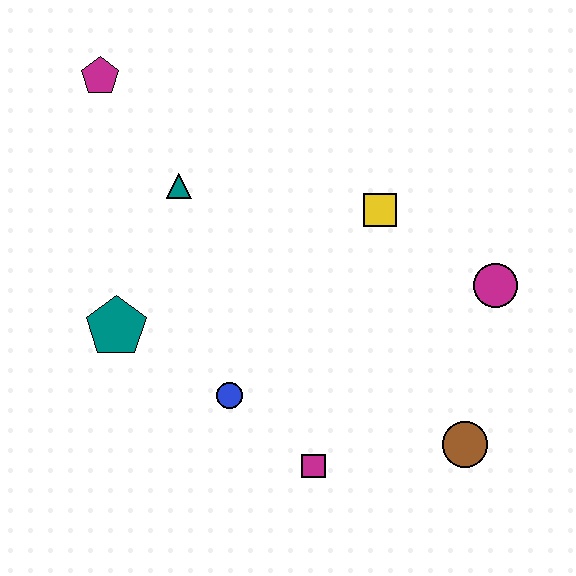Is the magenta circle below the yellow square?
Yes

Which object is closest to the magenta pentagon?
The teal triangle is closest to the magenta pentagon.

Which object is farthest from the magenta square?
The magenta pentagon is farthest from the magenta square.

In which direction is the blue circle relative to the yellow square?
The blue circle is below the yellow square.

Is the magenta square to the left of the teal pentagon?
No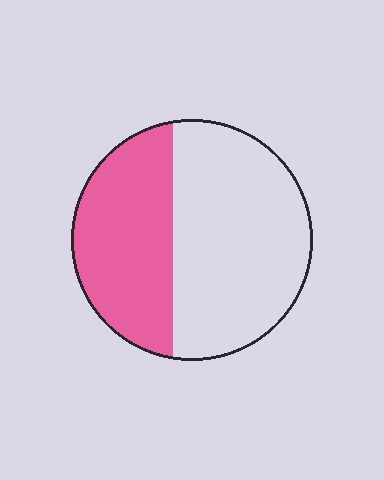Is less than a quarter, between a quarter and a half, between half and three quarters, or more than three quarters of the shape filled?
Between a quarter and a half.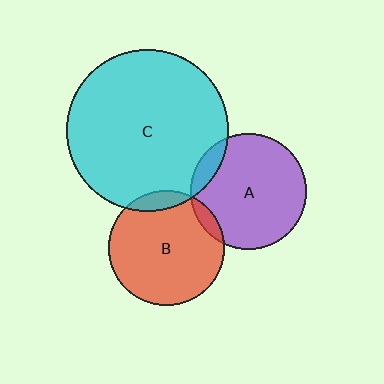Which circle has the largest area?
Circle C (cyan).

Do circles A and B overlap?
Yes.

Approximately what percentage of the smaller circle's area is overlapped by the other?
Approximately 5%.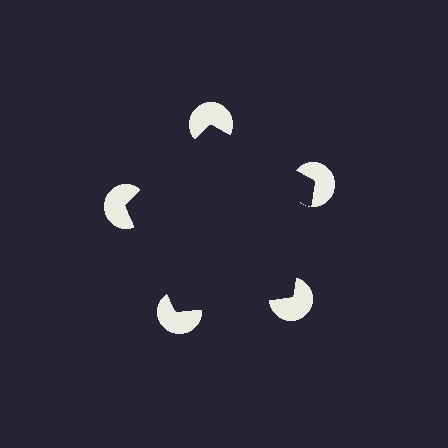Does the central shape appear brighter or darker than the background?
It typically appears slightly darker than the background, even though no actual brightness change is drawn.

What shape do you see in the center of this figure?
An illusory pentagon — its edges are inferred from the aligned wedge cuts in the pac-man discs, not physically drawn.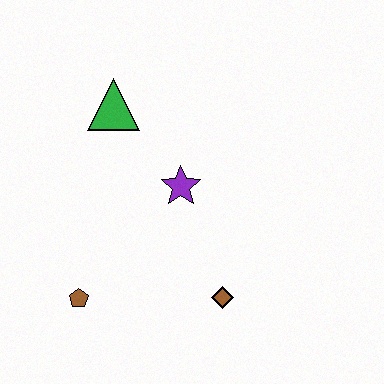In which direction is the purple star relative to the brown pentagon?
The purple star is above the brown pentagon.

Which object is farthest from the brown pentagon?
The green triangle is farthest from the brown pentagon.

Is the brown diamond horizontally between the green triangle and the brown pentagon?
No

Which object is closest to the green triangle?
The purple star is closest to the green triangle.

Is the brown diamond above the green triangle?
No